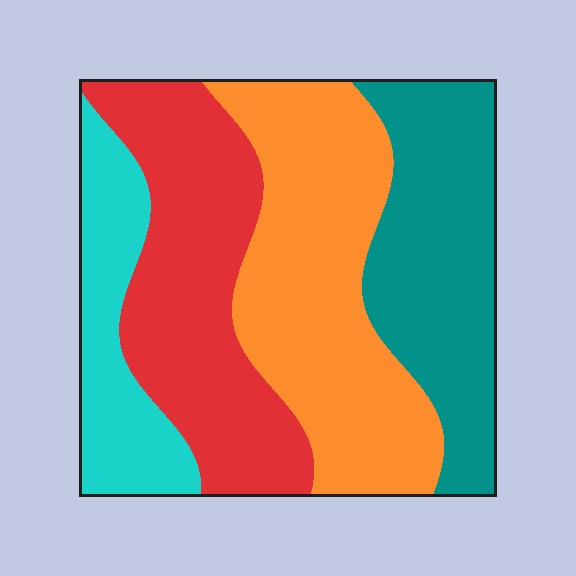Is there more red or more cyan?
Red.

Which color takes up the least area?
Cyan, at roughly 15%.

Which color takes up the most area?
Orange, at roughly 30%.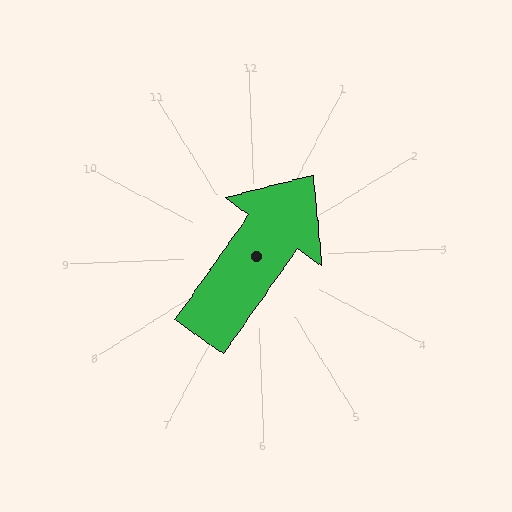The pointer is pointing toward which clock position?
Roughly 1 o'clock.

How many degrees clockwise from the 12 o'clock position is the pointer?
Approximately 38 degrees.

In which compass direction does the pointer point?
Northeast.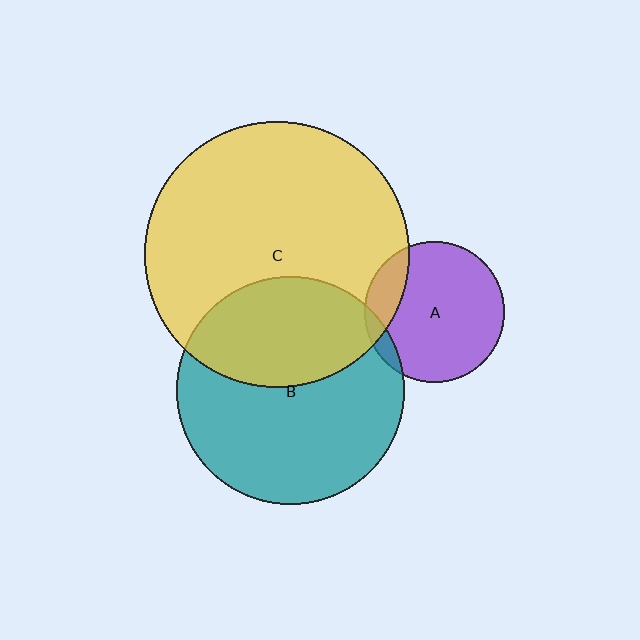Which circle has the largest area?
Circle C (yellow).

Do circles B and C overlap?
Yes.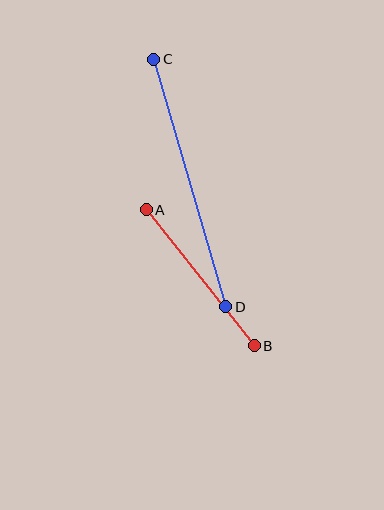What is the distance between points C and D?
The distance is approximately 257 pixels.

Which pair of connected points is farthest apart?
Points C and D are farthest apart.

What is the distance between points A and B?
The distance is approximately 174 pixels.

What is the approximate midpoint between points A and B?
The midpoint is at approximately (200, 278) pixels.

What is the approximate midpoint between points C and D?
The midpoint is at approximately (190, 183) pixels.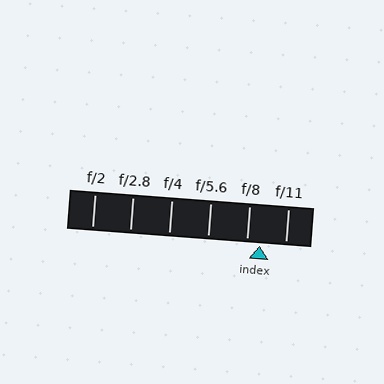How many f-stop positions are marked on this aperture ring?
There are 6 f-stop positions marked.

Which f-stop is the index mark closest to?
The index mark is closest to f/8.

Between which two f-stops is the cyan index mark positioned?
The index mark is between f/8 and f/11.